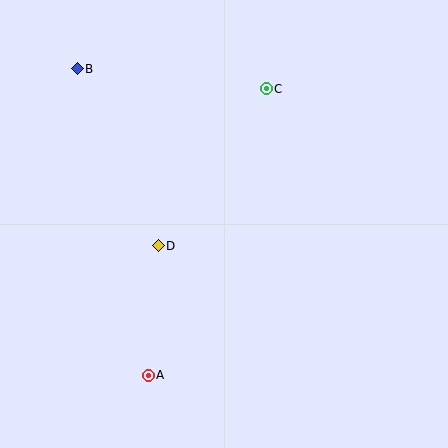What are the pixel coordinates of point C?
Point C is at (266, 89).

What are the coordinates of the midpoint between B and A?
The midpoint between B and A is at (113, 222).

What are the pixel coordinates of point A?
Point A is at (148, 375).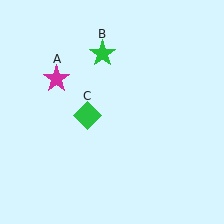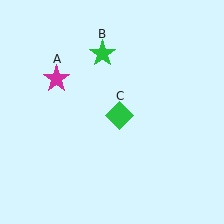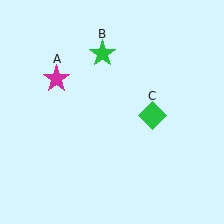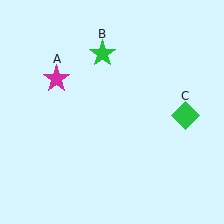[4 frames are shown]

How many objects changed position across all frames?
1 object changed position: green diamond (object C).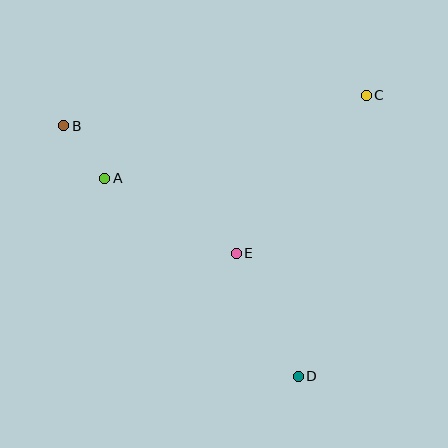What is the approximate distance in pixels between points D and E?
The distance between D and E is approximately 138 pixels.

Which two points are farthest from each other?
Points B and D are farthest from each other.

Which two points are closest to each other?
Points A and B are closest to each other.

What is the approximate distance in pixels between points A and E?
The distance between A and E is approximately 151 pixels.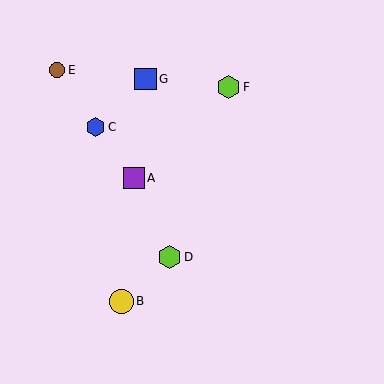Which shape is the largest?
The lime hexagon (labeled F) is the largest.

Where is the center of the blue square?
The center of the blue square is at (145, 79).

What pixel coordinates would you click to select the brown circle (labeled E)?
Click at (57, 70) to select the brown circle E.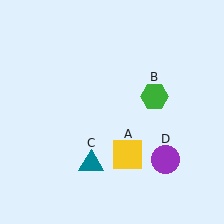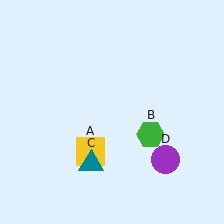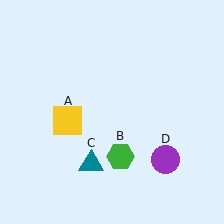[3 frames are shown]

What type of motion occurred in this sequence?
The yellow square (object A), green hexagon (object B) rotated clockwise around the center of the scene.